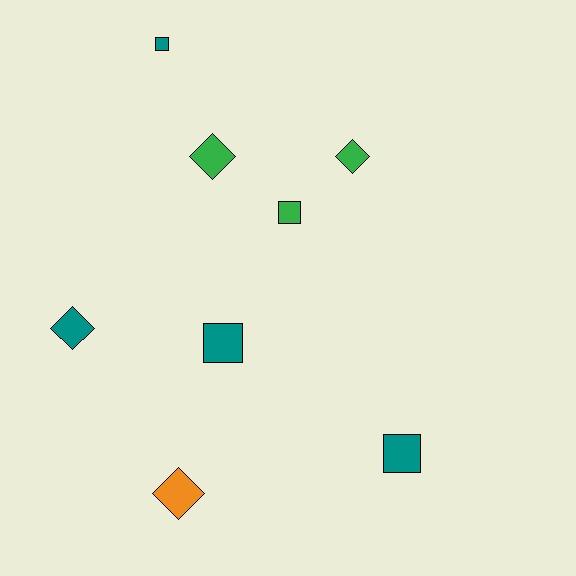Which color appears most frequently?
Teal, with 4 objects.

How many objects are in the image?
There are 8 objects.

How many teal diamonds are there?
There is 1 teal diamond.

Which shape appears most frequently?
Square, with 4 objects.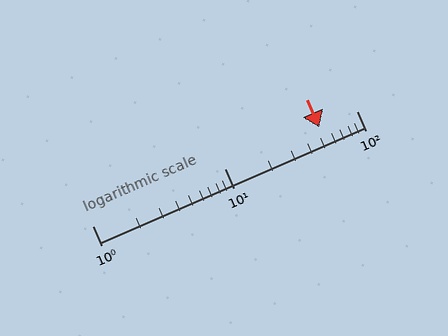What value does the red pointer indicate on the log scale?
The pointer indicates approximately 52.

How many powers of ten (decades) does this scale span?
The scale spans 2 decades, from 1 to 100.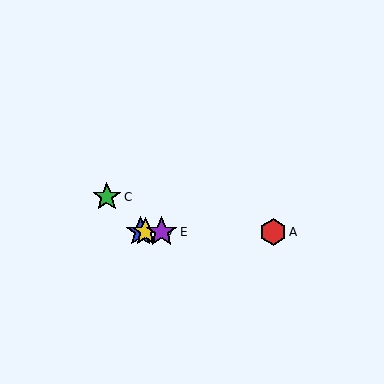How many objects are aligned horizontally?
4 objects (A, B, D, E) are aligned horizontally.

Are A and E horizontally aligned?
Yes, both are at y≈232.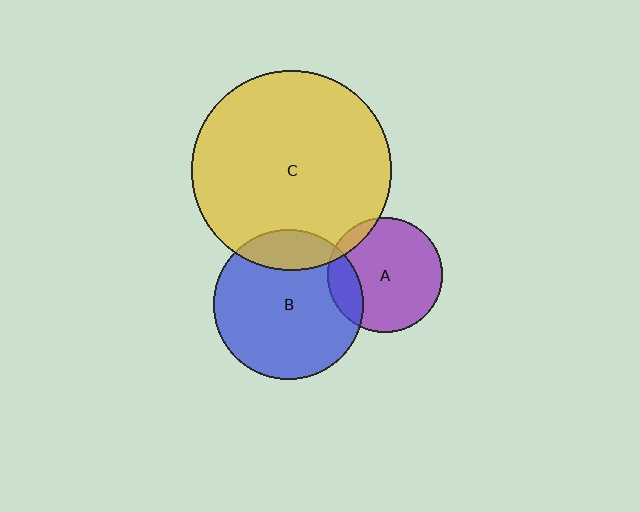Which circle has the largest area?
Circle C (yellow).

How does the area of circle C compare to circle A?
Approximately 3.0 times.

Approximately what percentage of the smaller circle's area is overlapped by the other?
Approximately 15%.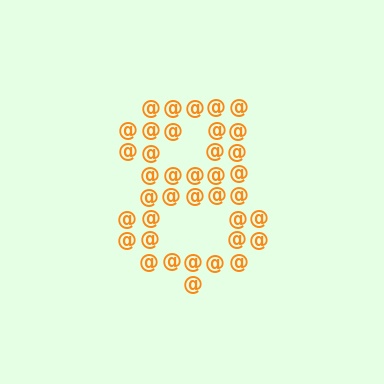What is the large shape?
The large shape is the digit 8.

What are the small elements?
The small elements are at signs.